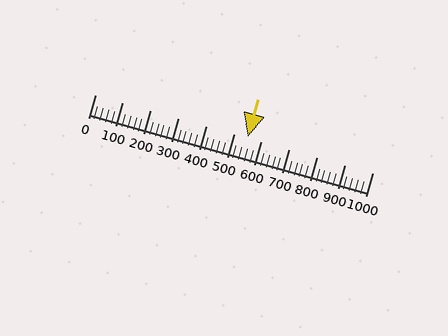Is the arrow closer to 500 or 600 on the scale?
The arrow is closer to 600.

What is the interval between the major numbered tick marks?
The major tick marks are spaced 100 units apart.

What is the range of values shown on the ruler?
The ruler shows values from 0 to 1000.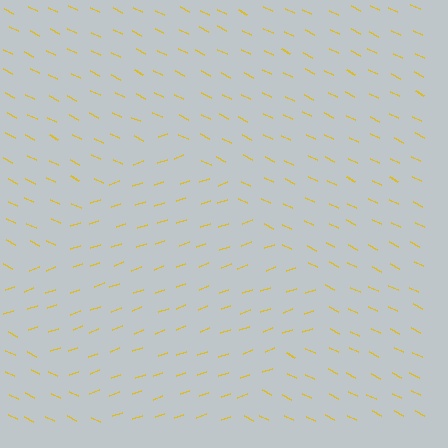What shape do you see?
I see a diamond.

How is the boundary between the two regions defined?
The boundary is defined purely by a change in line orientation (approximately 45 degrees difference). All lines are the same color and thickness.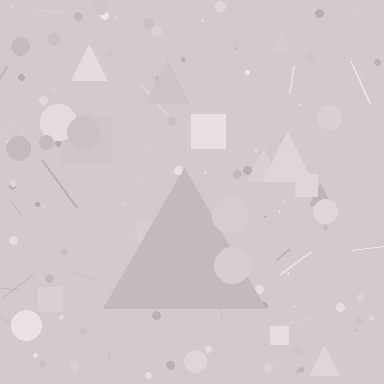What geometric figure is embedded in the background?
A triangle is embedded in the background.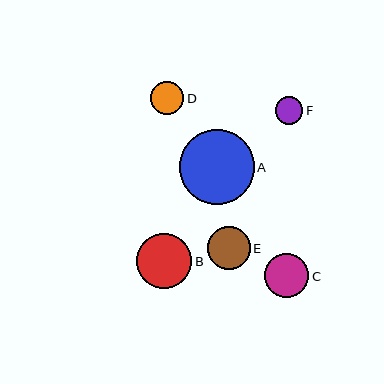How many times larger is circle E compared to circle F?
Circle E is approximately 1.5 times the size of circle F.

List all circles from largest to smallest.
From largest to smallest: A, B, C, E, D, F.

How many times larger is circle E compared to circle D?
Circle E is approximately 1.3 times the size of circle D.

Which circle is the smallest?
Circle F is the smallest with a size of approximately 28 pixels.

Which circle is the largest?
Circle A is the largest with a size of approximately 75 pixels.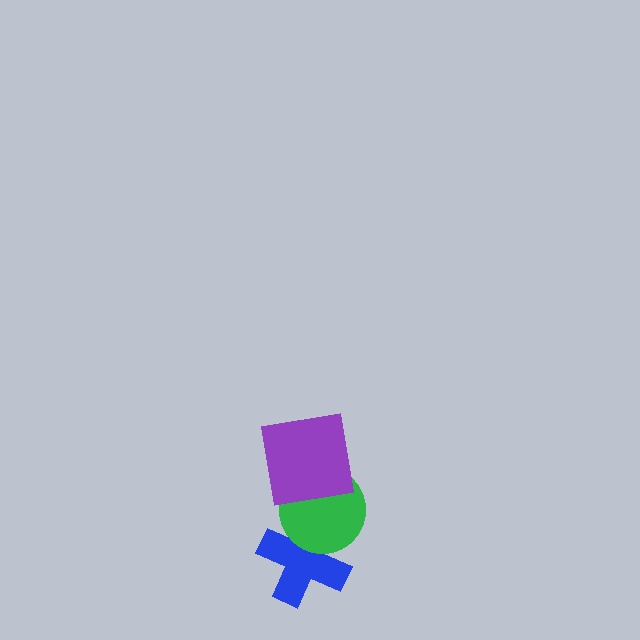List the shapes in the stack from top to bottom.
From top to bottom: the purple square, the green circle, the blue cross.